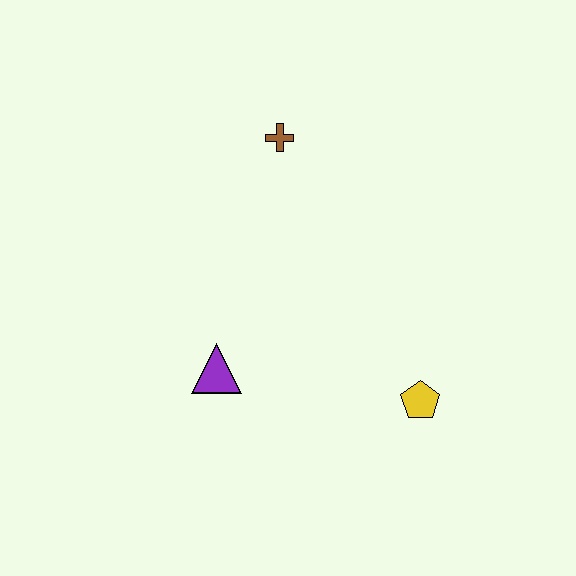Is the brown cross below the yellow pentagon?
No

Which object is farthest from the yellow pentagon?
The brown cross is farthest from the yellow pentagon.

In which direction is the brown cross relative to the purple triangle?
The brown cross is above the purple triangle.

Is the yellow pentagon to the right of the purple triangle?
Yes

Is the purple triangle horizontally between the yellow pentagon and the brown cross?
No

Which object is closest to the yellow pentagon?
The purple triangle is closest to the yellow pentagon.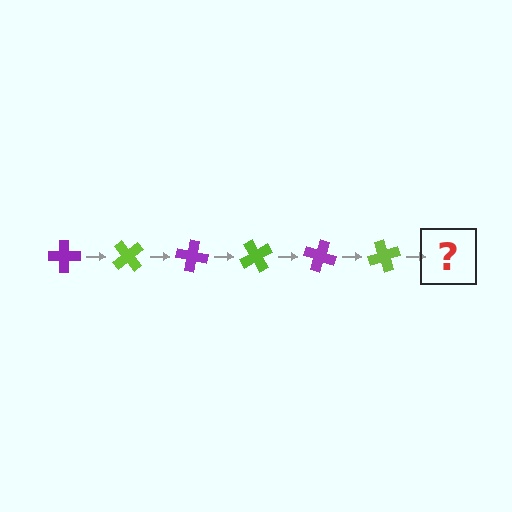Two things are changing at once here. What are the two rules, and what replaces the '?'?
The two rules are that it rotates 50 degrees each step and the color cycles through purple and lime. The '?' should be a purple cross, rotated 300 degrees from the start.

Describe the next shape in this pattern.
It should be a purple cross, rotated 300 degrees from the start.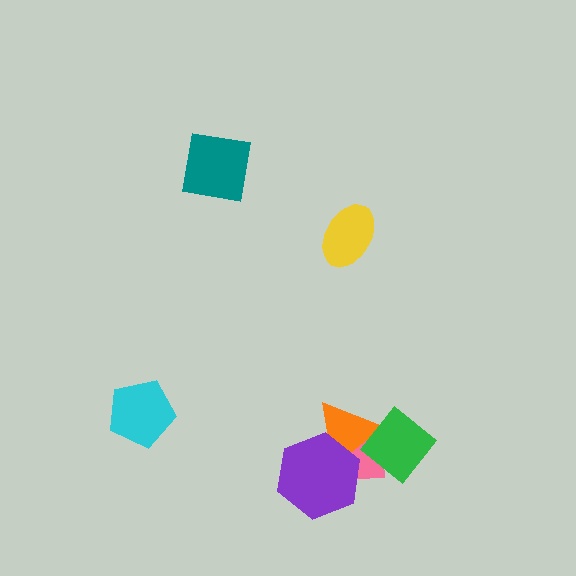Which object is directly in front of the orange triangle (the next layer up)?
The purple hexagon is directly in front of the orange triangle.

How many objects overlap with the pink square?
3 objects overlap with the pink square.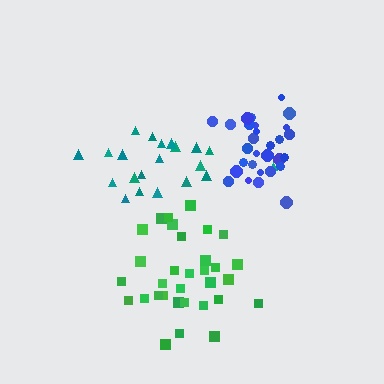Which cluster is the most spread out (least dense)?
Teal.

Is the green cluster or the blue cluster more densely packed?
Blue.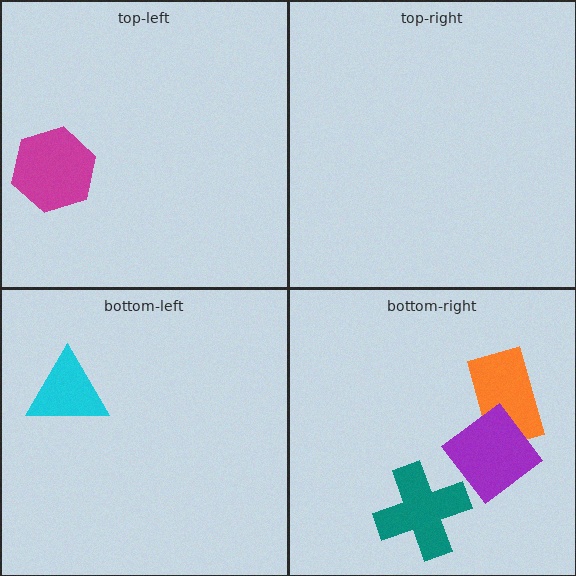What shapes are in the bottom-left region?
The cyan triangle.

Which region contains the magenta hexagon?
The top-left region.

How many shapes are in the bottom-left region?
1.